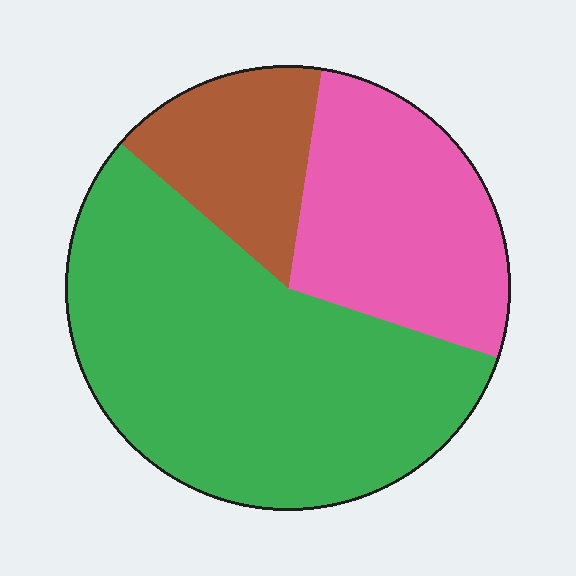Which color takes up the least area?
Brown, at roughly 15%.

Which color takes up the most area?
Green, at roughly 55%.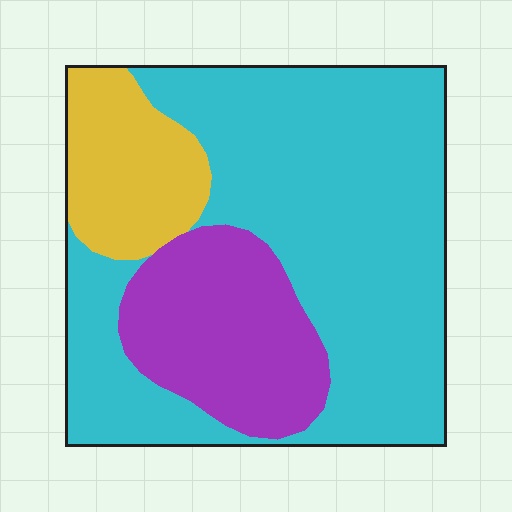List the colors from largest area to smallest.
From largest to smallest: cyan, purple, yellow.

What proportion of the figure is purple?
Purple covers roughly 20% of the figure.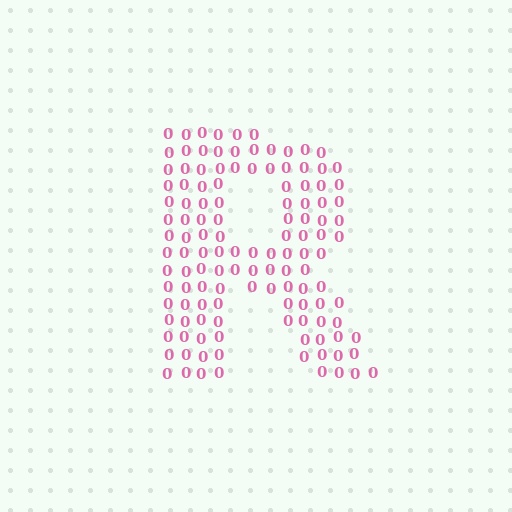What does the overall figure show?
The overall figure shows the letter R.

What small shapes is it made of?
It is made of small digit 0's.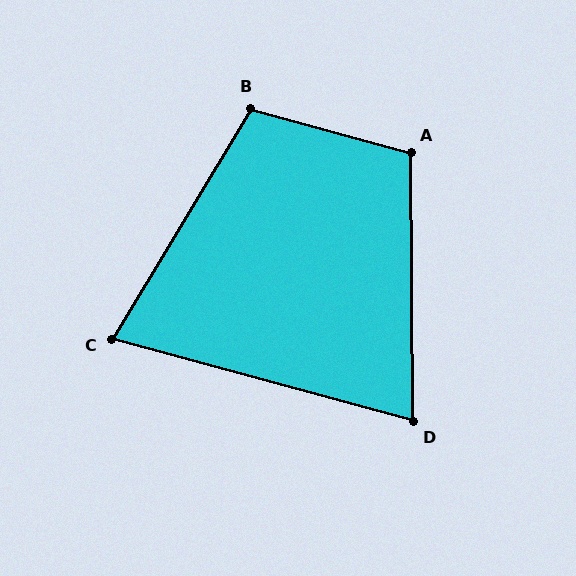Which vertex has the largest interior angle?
A, at approximately 106 degrees.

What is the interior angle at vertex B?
Approximately 106 degrees (obtuse).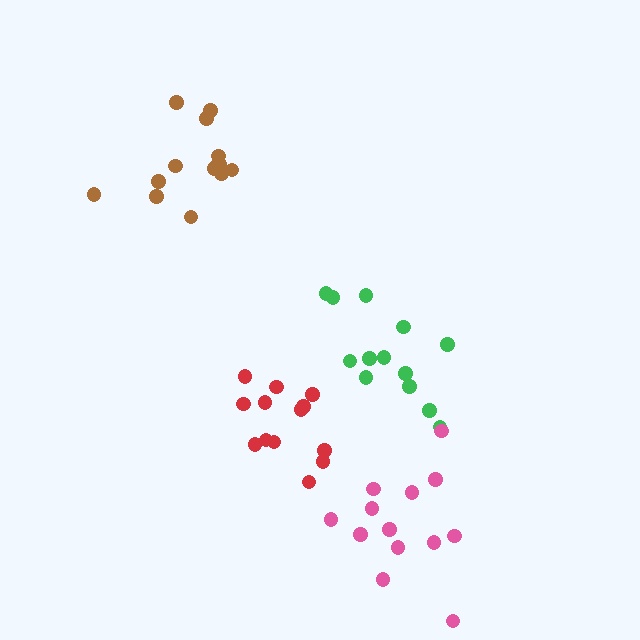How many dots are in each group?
Group 1: 13 dots, Group 2: 13 dots, Group 3: 13 dots, Group 4: 14 dots (53 total).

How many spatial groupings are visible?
There are 4 spatial groupings.